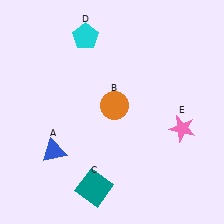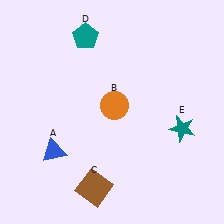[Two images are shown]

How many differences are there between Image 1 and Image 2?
There are 3 differences between the two images.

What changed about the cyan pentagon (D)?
In Image 1, D is cyan. In Image 2, it changed to teal.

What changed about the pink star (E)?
In Image 1, E is pink. In Image 2, it changed to teal.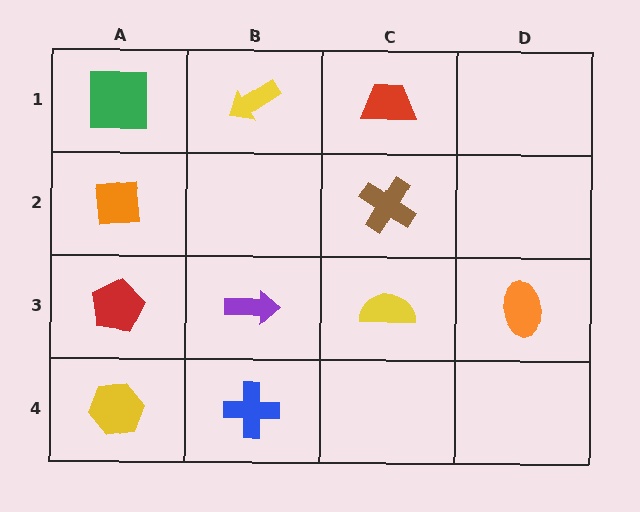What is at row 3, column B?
A purple arrow.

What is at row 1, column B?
A yellow arrow.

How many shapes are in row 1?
3 shapes.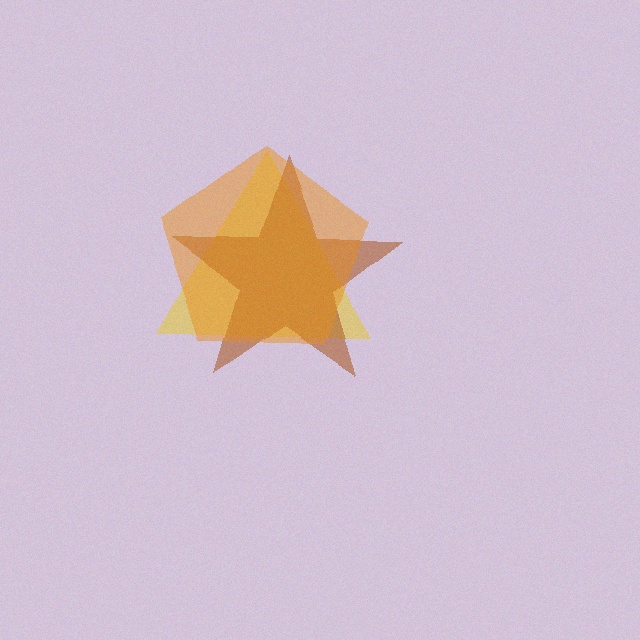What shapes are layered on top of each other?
The layered shapes are: a yellow triangle, a brown star, an orange pentagon.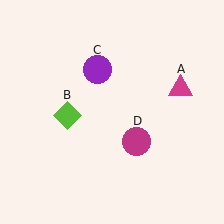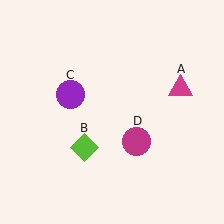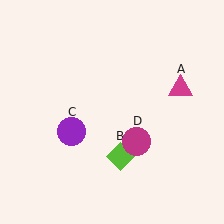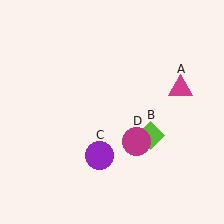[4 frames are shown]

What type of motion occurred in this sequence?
The lime diamond (object B), purple circle (object C) rotated counterclockwise around the center of the scene.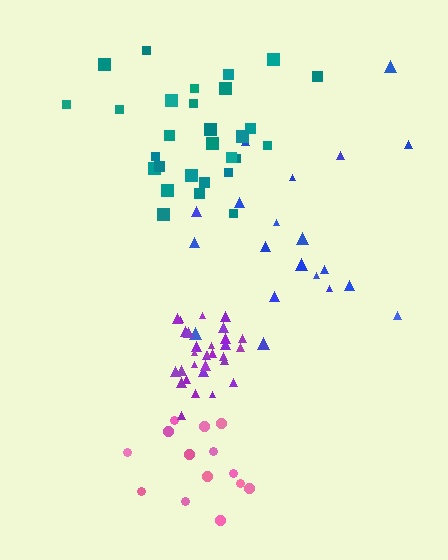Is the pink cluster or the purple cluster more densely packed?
Purple.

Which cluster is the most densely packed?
Purple.